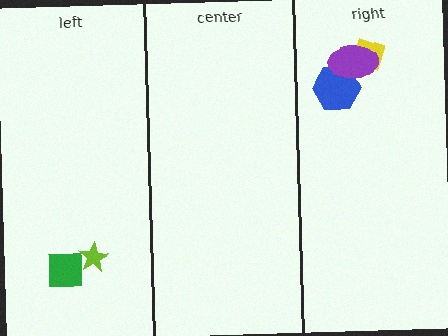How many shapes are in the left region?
2.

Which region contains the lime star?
The left region.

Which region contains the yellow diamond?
The right region.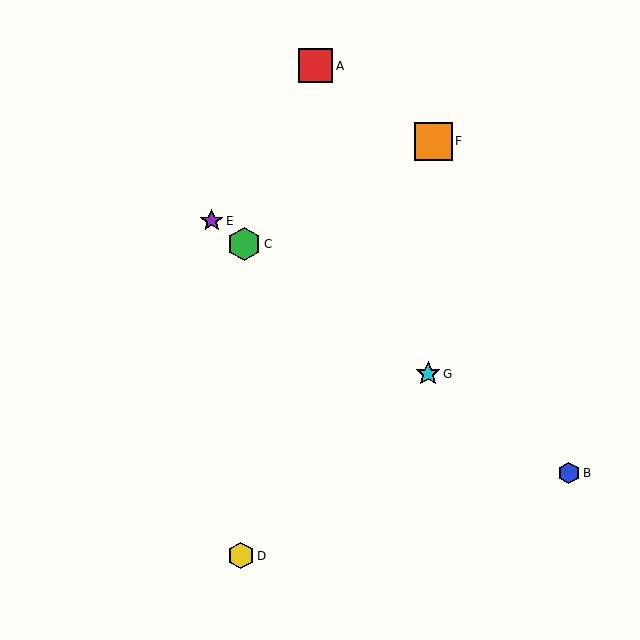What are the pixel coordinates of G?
Object G is at (428, 374).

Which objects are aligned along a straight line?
Objects B, C, E, G are aligned along a straight line.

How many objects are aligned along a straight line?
4 objects (B, C, E, G) are aligned along a straight line.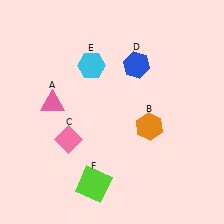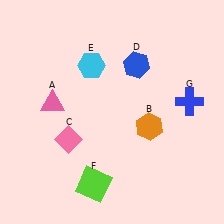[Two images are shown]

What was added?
A blue cross (G) was added in Image 2.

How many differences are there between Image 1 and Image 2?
There is 1 difference between the two images.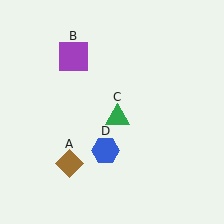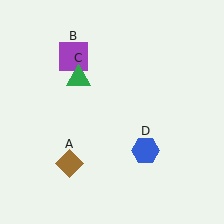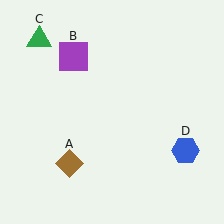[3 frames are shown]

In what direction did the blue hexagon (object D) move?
The blue hexagon (object D) moved right.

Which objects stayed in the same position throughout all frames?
Brown diamond (object A) and purple square (object B) remained stationary.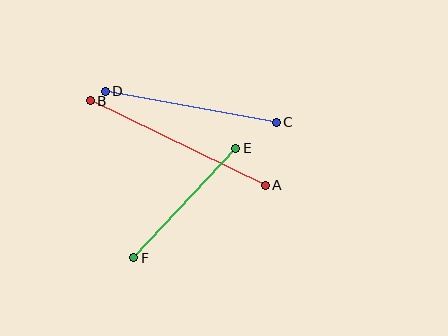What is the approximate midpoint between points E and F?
The midpoint is at approximately (185, 203) pixels.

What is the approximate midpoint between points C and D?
The midpoint is at approximately (191, 107) pixels.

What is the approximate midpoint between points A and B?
The midpoint is at approximately (178, 143) pixels.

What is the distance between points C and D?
The distance is approximately 174 pixels.